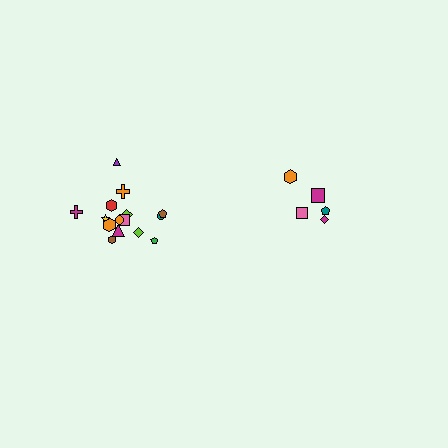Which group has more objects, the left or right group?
The left group.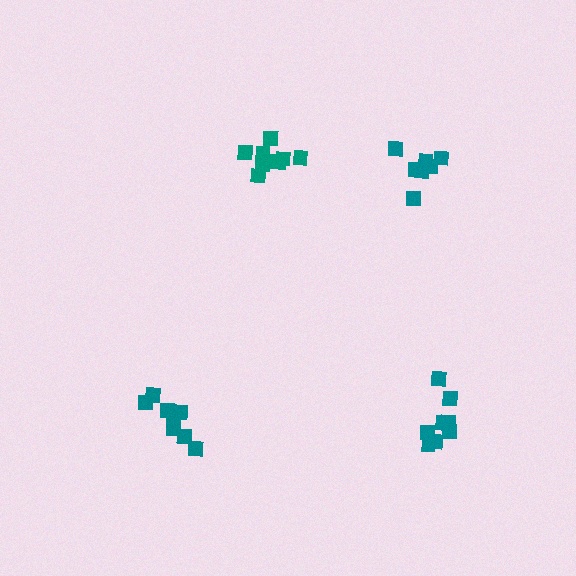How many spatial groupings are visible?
There are 4 spatial groupings.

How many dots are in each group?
Group 1: 8 dots, Group 2: 8 dots, Group 3: 7 dots, Group 4: 10 dots (33 total).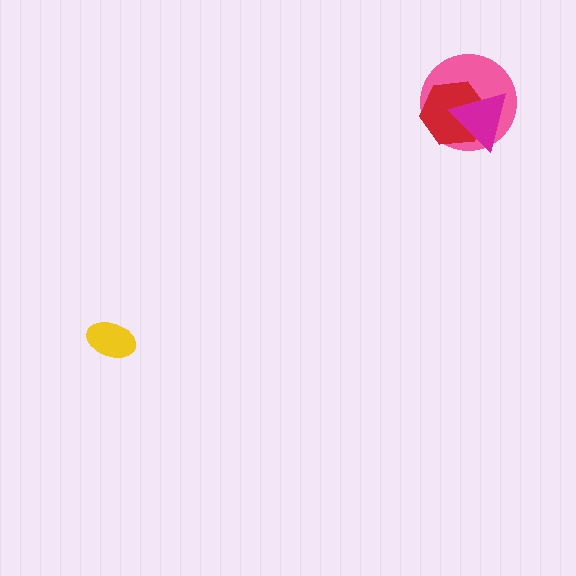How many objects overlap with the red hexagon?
2 objects overlap with the red hexagon.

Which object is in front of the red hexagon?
The magenta triangle is in front of the red hexagon.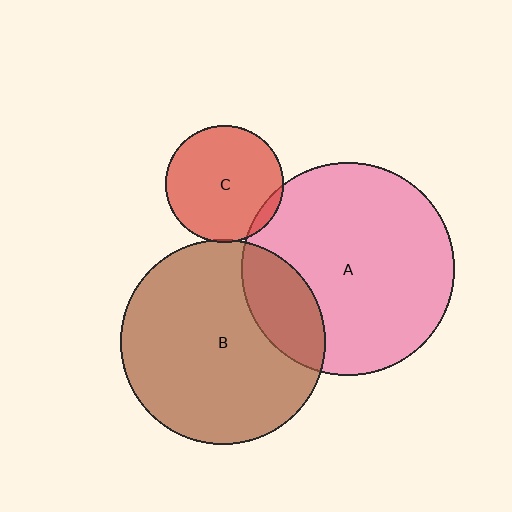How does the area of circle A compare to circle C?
Approximately 3.3 times.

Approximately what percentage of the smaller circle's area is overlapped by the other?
Approximately 20%.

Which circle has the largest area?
Circle A (pink).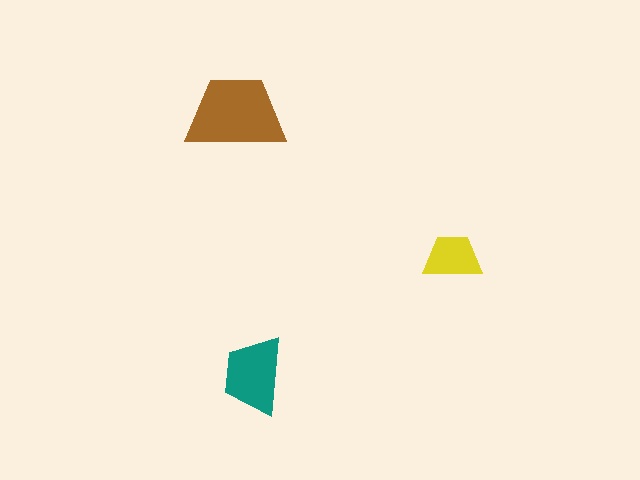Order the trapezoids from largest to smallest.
the brown one, the teal one, the yellow one.